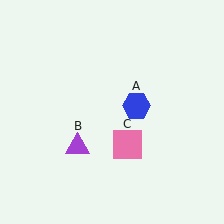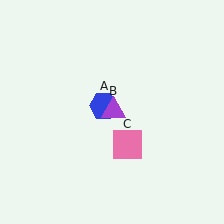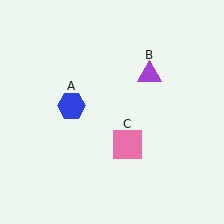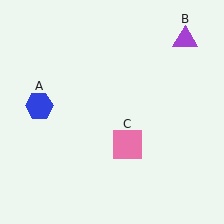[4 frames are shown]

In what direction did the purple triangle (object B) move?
The purple triangle (object B) moved up and to the right.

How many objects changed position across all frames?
2 objects changed position: blue hexagon (object A), purple triangle (object B).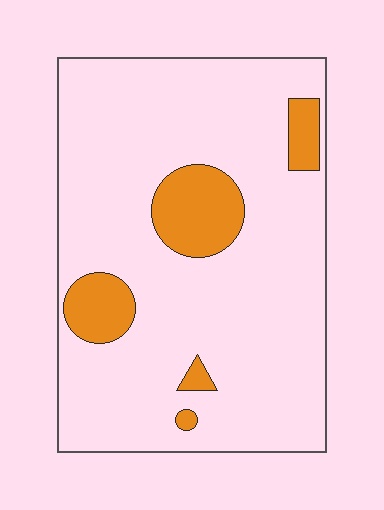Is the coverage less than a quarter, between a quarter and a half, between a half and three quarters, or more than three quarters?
Less than a quarter.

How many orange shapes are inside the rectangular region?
5.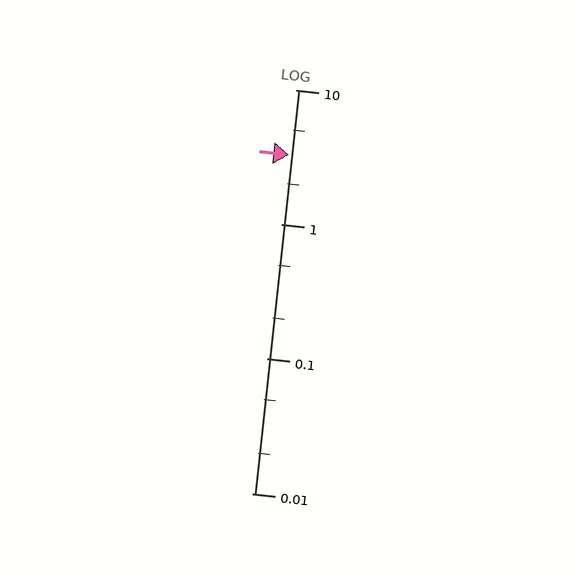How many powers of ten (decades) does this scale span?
The scale spans 3 decades, from 0.01 to 10.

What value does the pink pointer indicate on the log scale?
The pointer indicates approximately 3.3.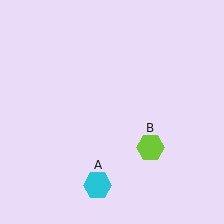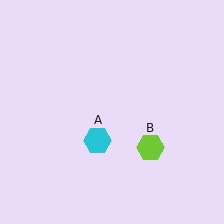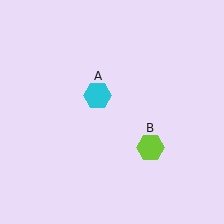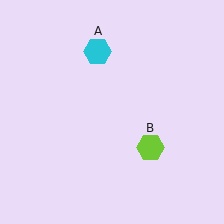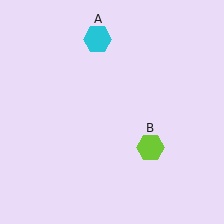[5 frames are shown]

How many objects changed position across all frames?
1 object changed position: cyan hexagon (object A).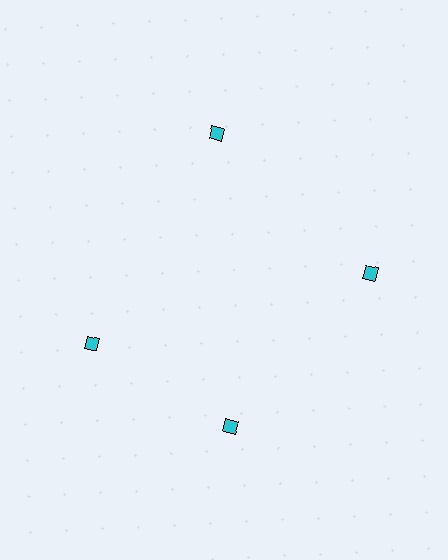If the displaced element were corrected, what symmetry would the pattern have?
It would have 4-fold rotational symmetry — the pattern would map onto itself every 90 degrees.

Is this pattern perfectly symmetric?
No. The 4 cyan diamonds are arranged in a ring, but one element near the 9 o'clock position is rotated out of alignment along the ring, breaking the 4-fold rotational symmetry.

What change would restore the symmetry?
The symmetry would be restored by rotating it back into even spacing with its neighbors so that all 4 diamonds sit at equal angles and equal distance from the center.